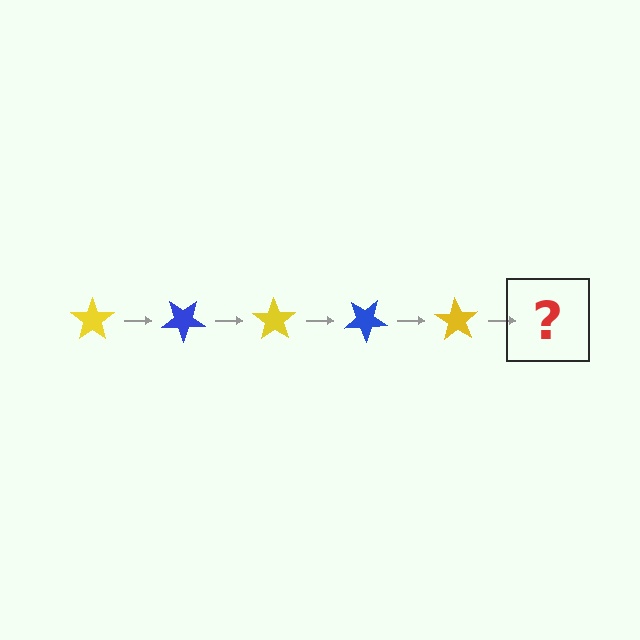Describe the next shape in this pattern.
It should be a blue star, rotated 175 degrees from the start.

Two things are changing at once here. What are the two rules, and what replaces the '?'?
The two rules are that it rotates 35 degrees each step and the color cycles through yellow and blue. The '?' should be a blue star, rotated 175 degrees from the start.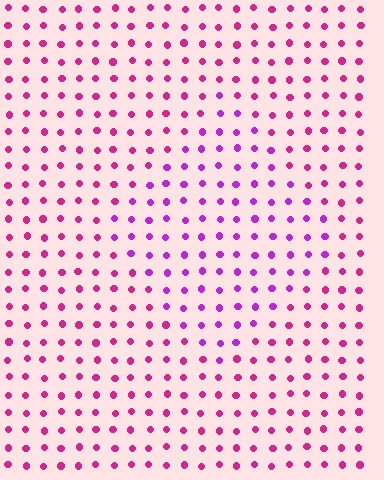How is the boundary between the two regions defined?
The boundary is defined purely by a slight shift in hue (about 31 degrees). Spacing, size, and orientation are identical on both sides.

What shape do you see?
I see a diamond.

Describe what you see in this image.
The image is filled with small magenta elements in a uniform arrangement. A diamond-shaped region is visible where the elements are tinted to a slightly different hue, forming a subtle color boundary.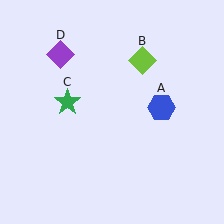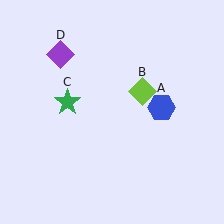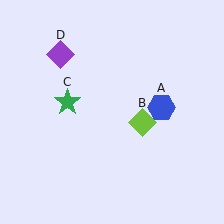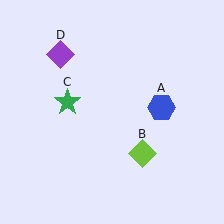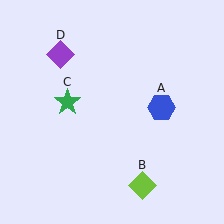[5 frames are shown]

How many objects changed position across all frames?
1 object changed position: lime diamond (object B).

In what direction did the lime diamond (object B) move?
The lime diamond (object B) moved down.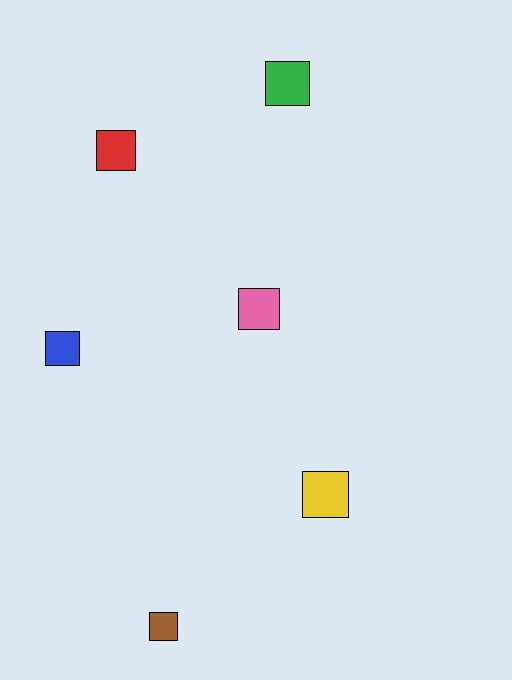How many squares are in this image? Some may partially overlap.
There are 6 squares.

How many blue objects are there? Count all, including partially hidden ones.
There is 1 blue object.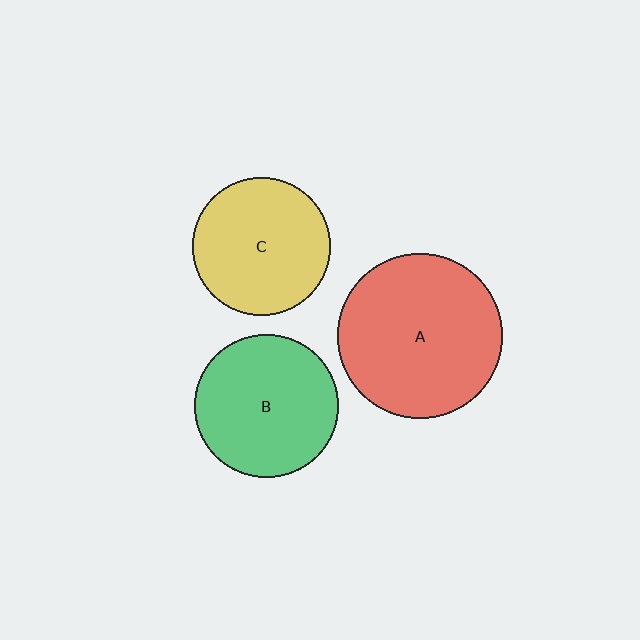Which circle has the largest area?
Circle A (red).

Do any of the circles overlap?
No, none of the circles overlap.